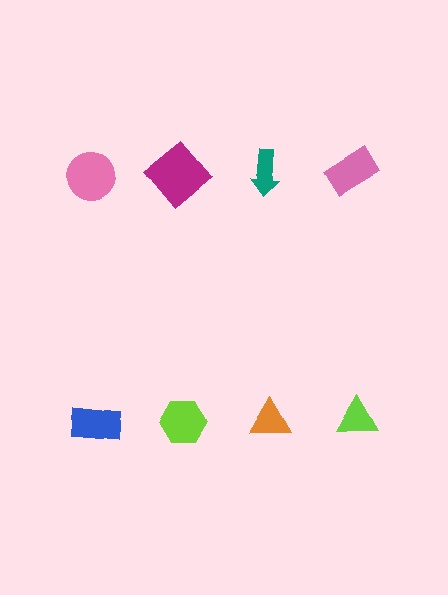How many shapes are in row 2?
4 shapes.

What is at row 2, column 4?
A lime triangle.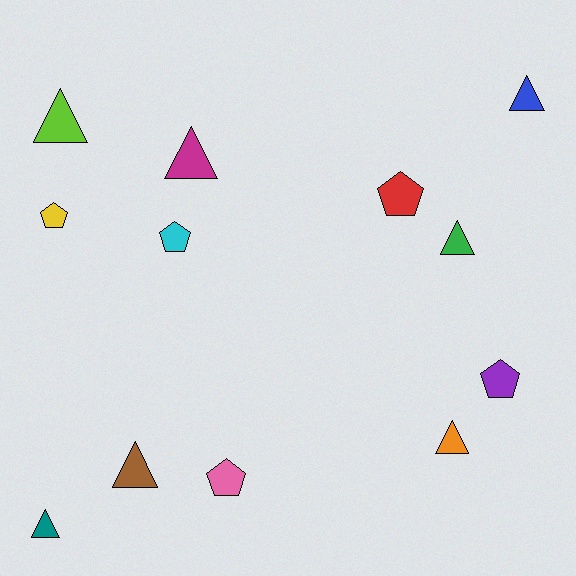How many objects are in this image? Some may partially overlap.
There are 12 objects.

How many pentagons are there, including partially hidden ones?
There are 5 pentagons.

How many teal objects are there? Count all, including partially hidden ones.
There is 1 teal object.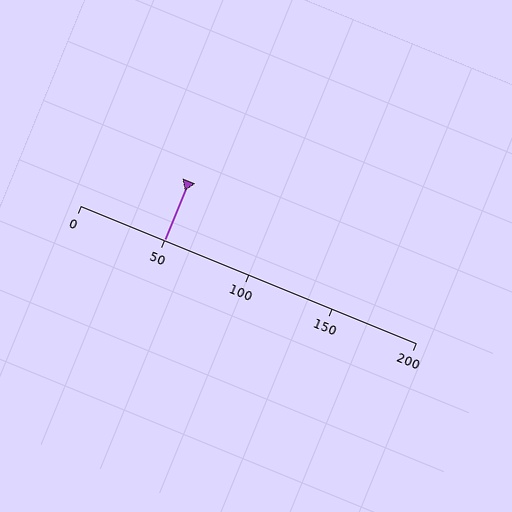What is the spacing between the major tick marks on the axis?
The major ticks are spaced 50 apart.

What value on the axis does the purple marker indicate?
The marker indicates approximately 50.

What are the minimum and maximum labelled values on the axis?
The axis runs from 0 to 200.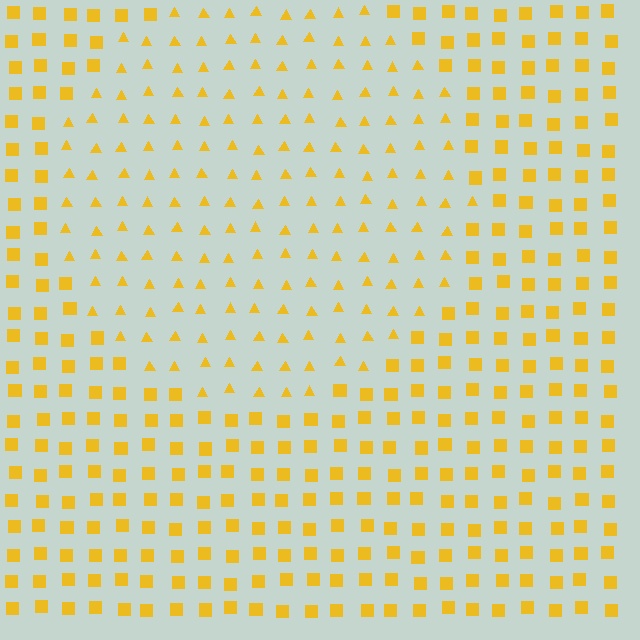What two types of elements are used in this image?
The image uses triangles inside the circle region and squares outside it.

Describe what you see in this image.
The image is filled with small yellow elements arranged in a uniform grid. A circle-shaped region contains triangles, while the surrounding area contains squares. The boundary is defined purely by the change in element shape.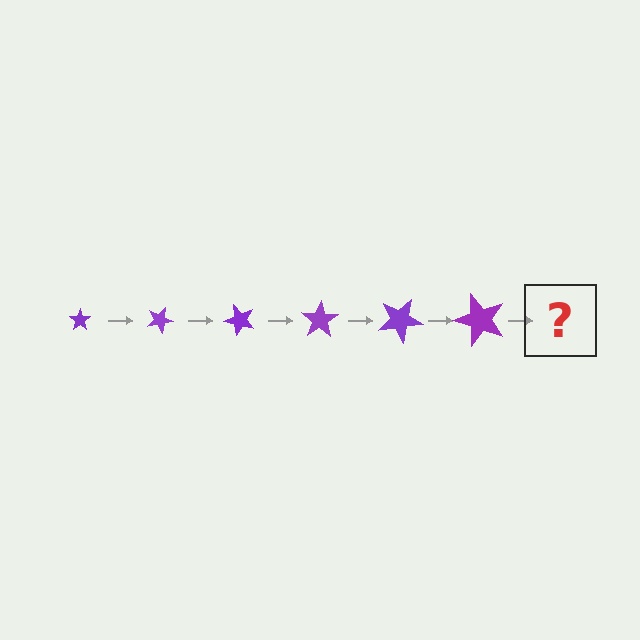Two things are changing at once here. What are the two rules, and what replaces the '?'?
The two rules are that the star grows larger each step and it rotates 25 degrees each step. The '?' should be a star, larger than the previous one and rotated 150 degrees from the start.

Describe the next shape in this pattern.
It should be a star, larger than the previous one and rotated 150 degrees from the start.